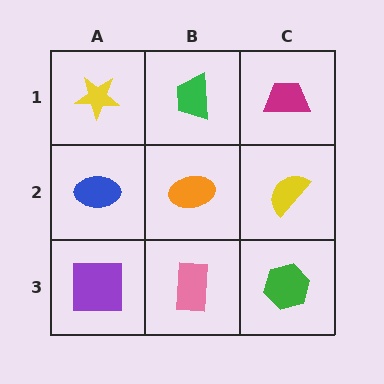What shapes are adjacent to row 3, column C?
A yellow semicircle (row 2, column C), a pink rectangle (row 3, column B).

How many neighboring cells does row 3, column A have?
2.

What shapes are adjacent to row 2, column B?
A green trapezoid (row 1, column B), a pink rectangle (row 3, column B), a blue ellipse (row 2, column A), a yellow semicircle (row 2, column C).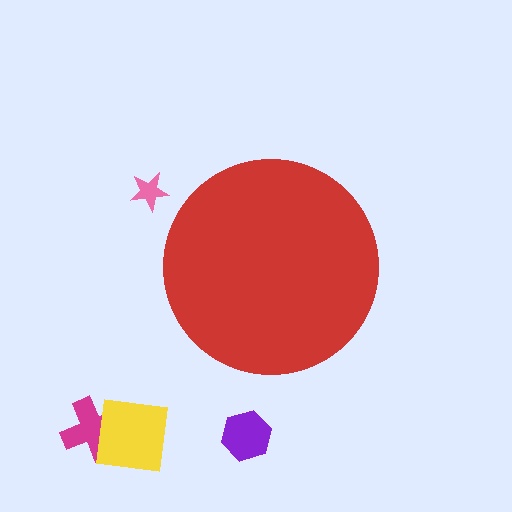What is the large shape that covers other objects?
A red circle.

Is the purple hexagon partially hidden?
No, the purple hexagon is fully visible.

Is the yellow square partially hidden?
No, the yellow square is fully visible.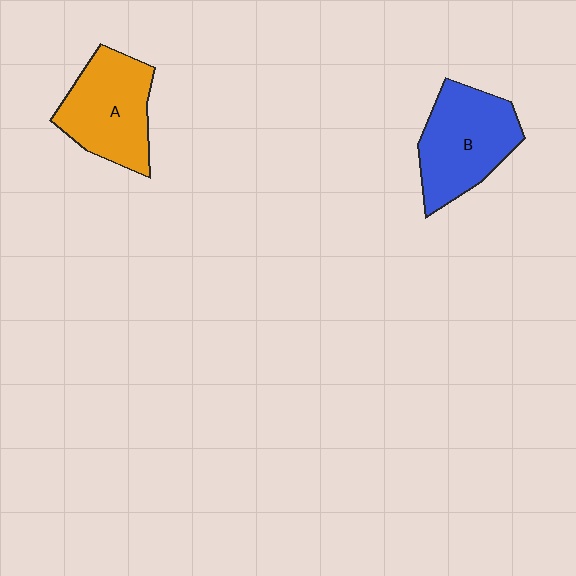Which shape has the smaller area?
Shape A (orange).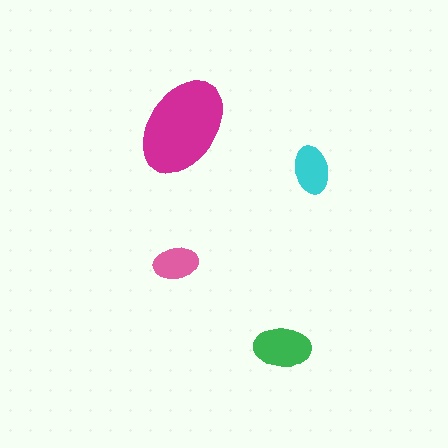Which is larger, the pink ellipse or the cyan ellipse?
The cyan one.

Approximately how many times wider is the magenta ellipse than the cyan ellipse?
About 2 times wider.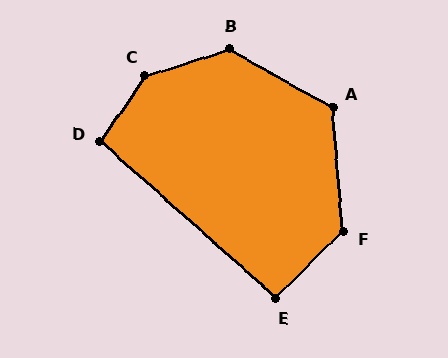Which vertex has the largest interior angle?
C, at approximately 142 degrees.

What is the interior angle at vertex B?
Approximately 133 degrees (obtuse).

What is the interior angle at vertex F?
Approximately 130 degrees (obtuse).